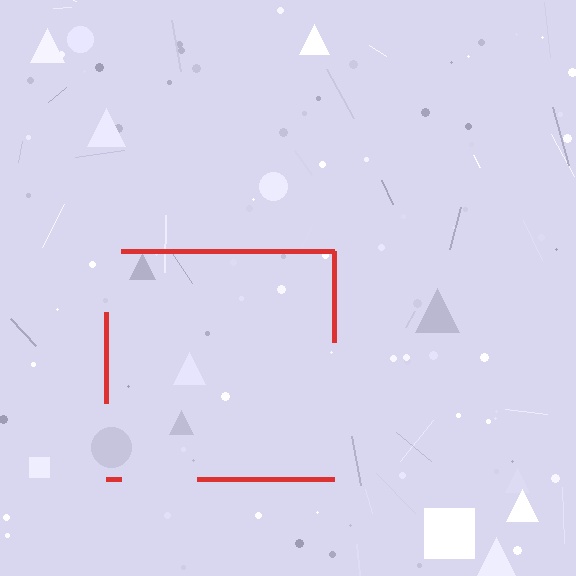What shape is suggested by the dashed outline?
The dashed outline suggests a square.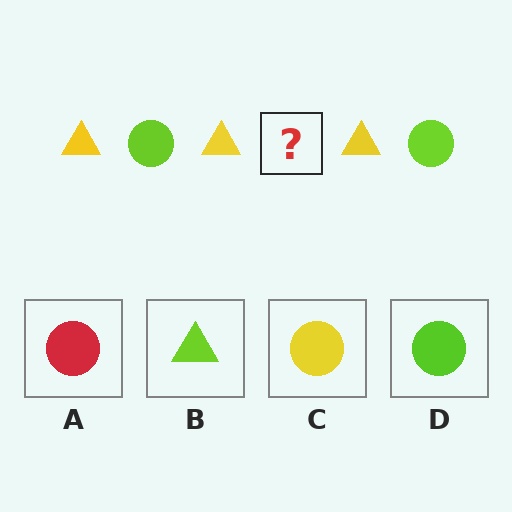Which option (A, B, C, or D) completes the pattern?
D.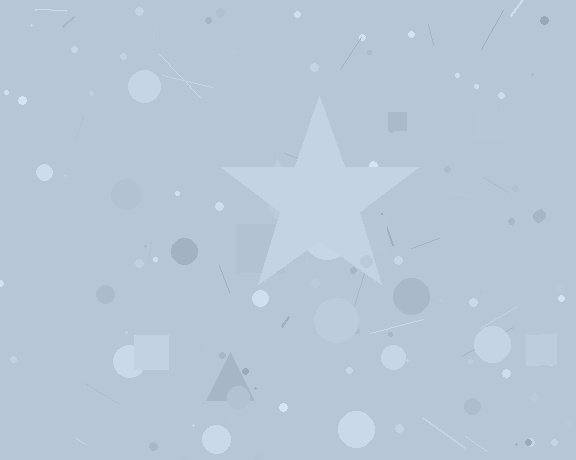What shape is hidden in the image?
A star is hidden in the image.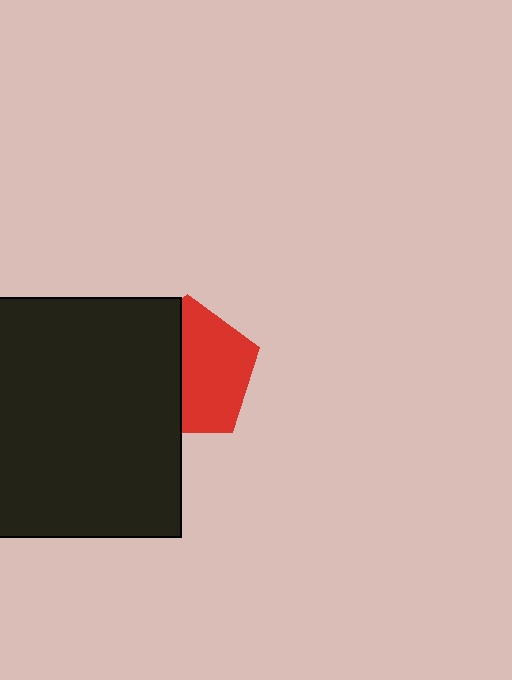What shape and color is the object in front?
The object in front is a black square.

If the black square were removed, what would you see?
You would see the complete red pentagon.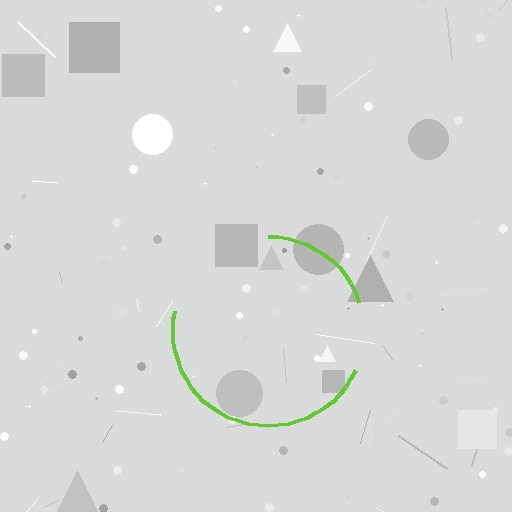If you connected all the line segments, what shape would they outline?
They would outline a circle.